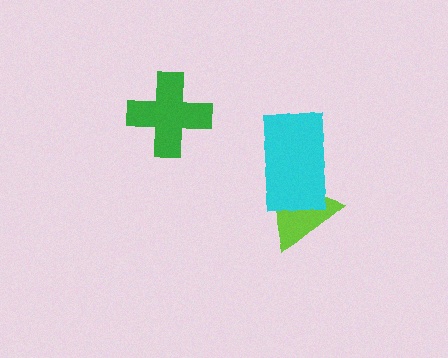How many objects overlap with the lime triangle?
1 object overlaps with the lime triangle.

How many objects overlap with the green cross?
0 objects overlap with the green cross.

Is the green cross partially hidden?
No, no other shape covers it.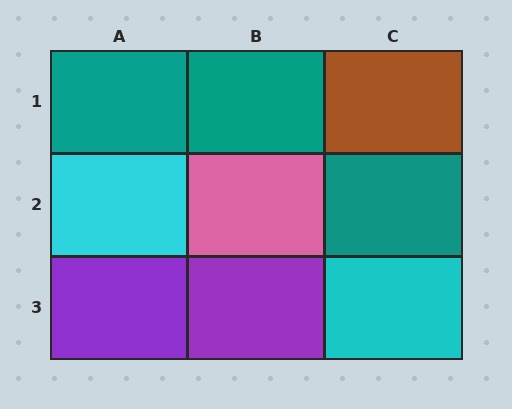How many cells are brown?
1 cell is brown.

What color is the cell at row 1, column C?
Brown.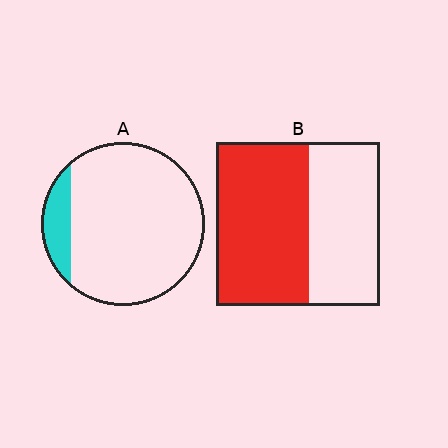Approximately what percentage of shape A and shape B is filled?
A is approximately 10% and B is approximately 55%.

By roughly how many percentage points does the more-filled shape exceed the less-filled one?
By roughly 45 percentage points (B over A).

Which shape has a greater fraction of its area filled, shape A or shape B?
Shape B.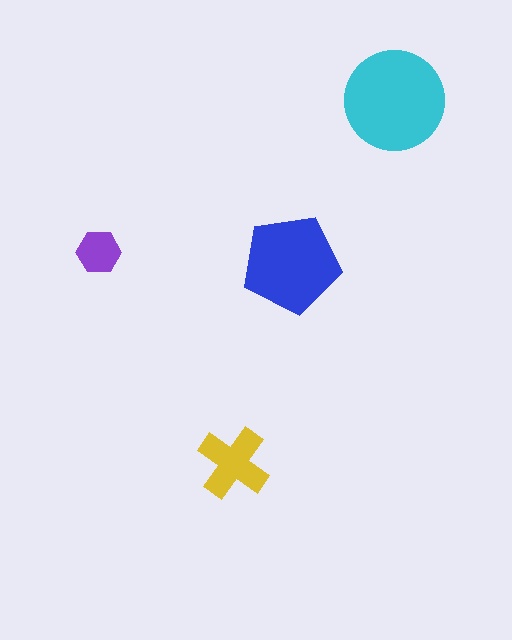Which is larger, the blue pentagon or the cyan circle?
The cyan circle.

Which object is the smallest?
The purple hexagon.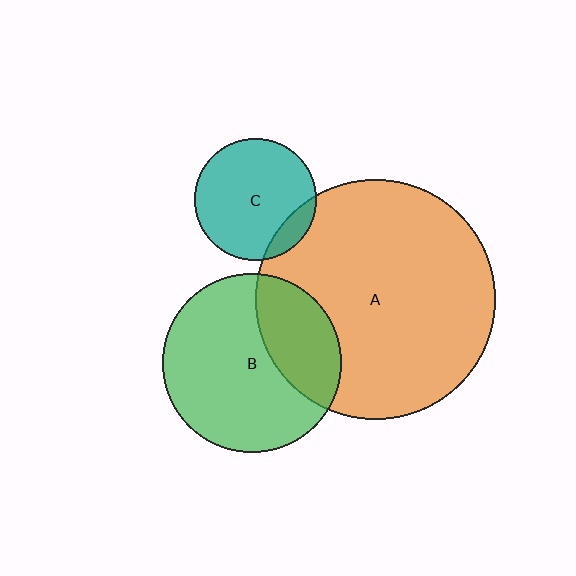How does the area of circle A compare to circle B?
Approximately 1.8 times.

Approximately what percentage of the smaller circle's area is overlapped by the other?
Approximately 15%.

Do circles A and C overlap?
Yes.